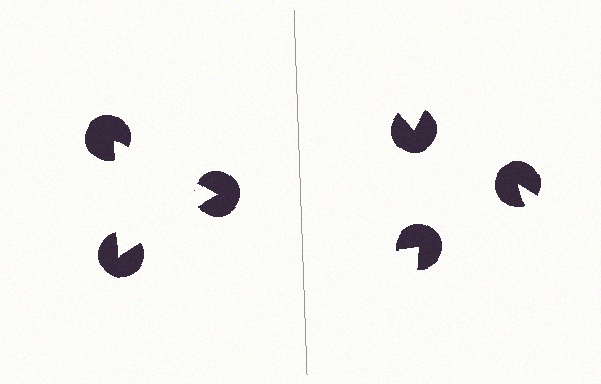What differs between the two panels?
The pac-man discs are positioned identically on both sides; only the wedge orientations differ. On the left they align to a triangle; on the right they are misaligned.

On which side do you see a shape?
An illusory triangle appears on the left side. On the right side the wedge cuts are rotated, so no coherent shape forms.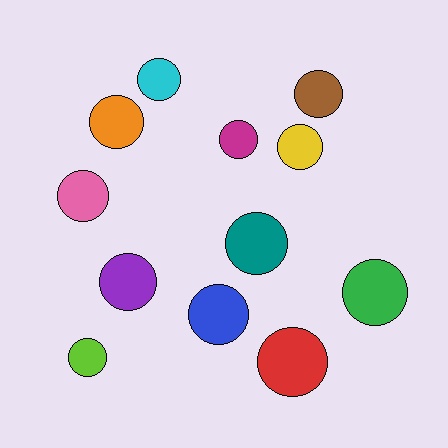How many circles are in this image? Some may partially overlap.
There are 12 circles.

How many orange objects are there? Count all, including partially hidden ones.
There is 1 orange object.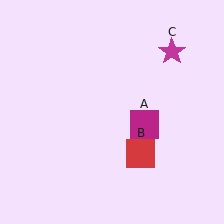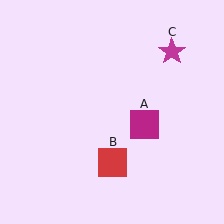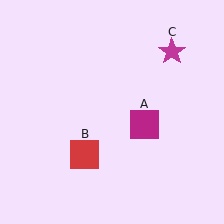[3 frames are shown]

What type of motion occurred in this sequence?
The red square (object B) rotated clockwise around the center of the scene.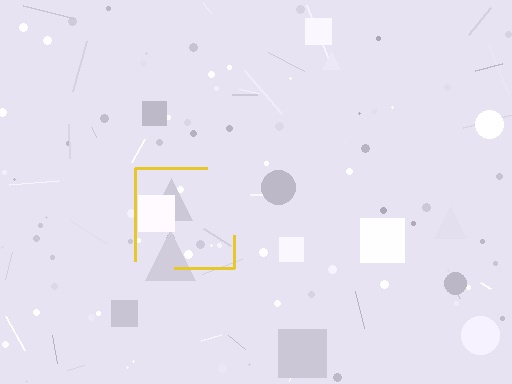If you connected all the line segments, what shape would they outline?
They would outline a square.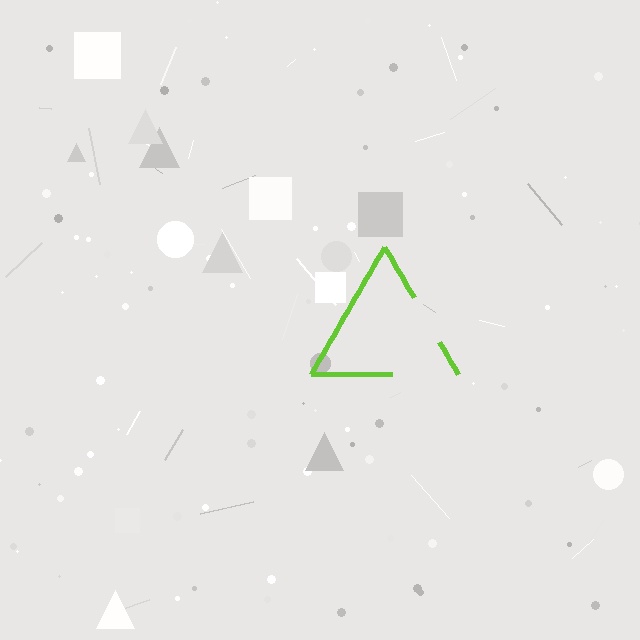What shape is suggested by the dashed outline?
The dashed outline suggests a triangle.